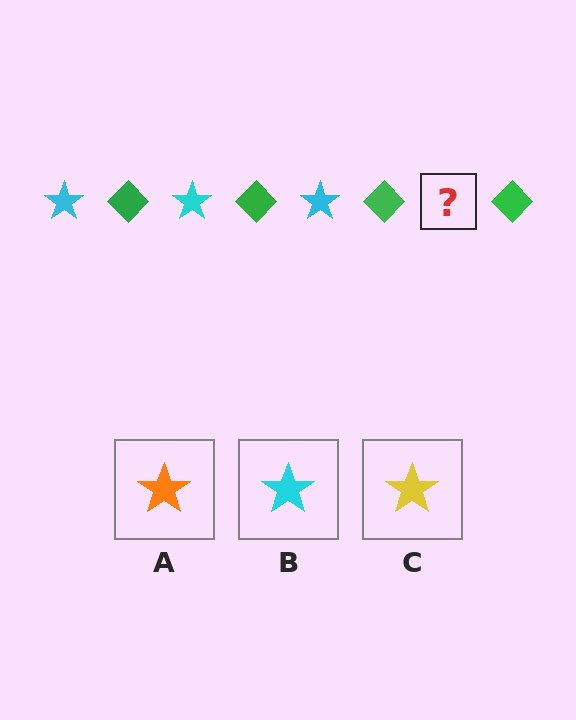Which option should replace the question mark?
Option B.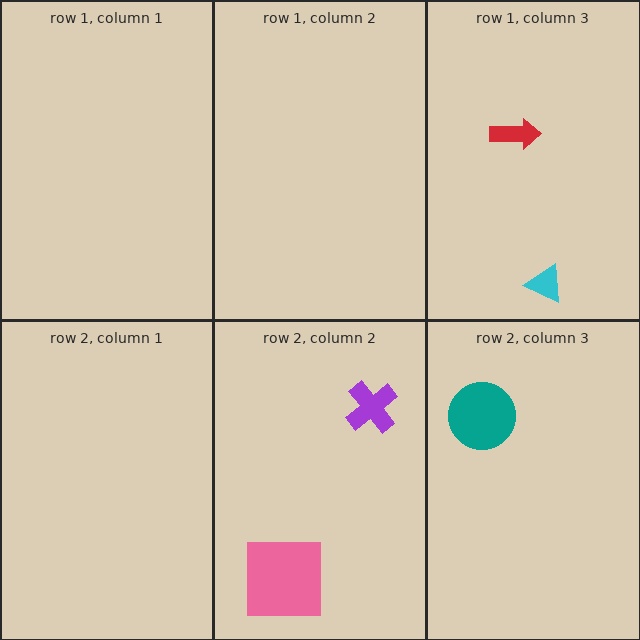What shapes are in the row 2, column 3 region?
The teal circle.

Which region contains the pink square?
The row 2, column 2 region.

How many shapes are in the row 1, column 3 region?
2.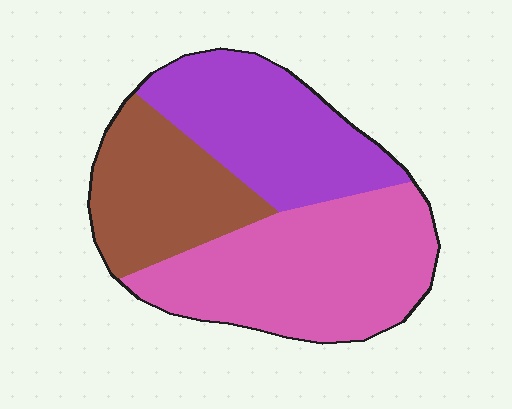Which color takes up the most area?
Pink, at roughly 45%.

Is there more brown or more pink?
Pink.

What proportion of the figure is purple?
Purple covers around 30% of the figure.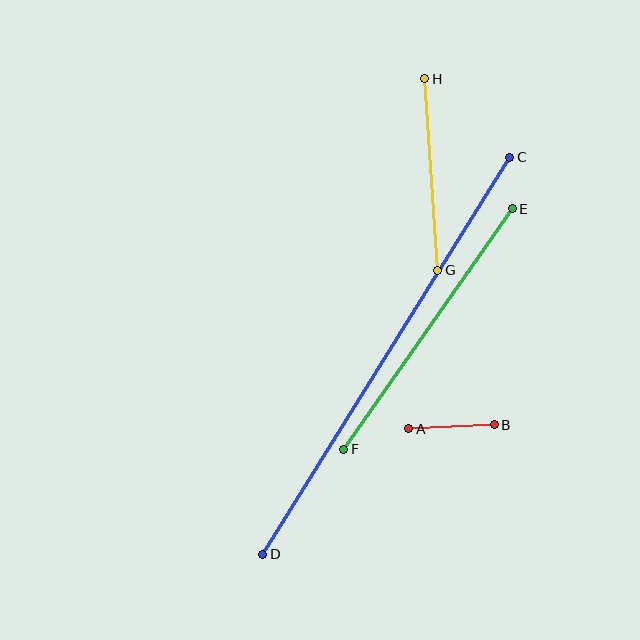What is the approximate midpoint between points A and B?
The midpoint is at approximately (452, 427) pixels.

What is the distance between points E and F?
The distance is approximately 294 pixels.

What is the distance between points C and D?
The distance is approximately 467 pixels.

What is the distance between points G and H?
The distance is approximately 192 pixels.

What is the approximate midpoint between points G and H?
The midpoint is at approximately (431, 175) pixels.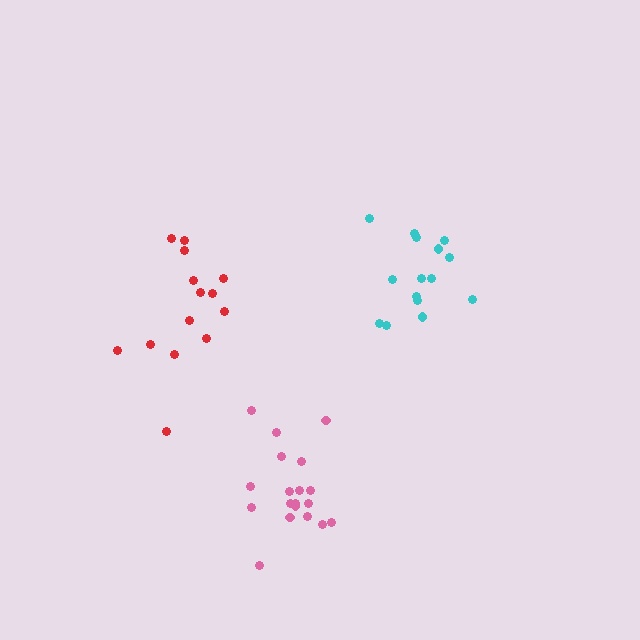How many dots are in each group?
Group 1: 19 dots, Group 2: 15 dots, Group 3: 14 dots (48 total).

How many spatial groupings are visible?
There are 3 spatial groupings.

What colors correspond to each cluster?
The clusters are colored: pink, cyan, red.